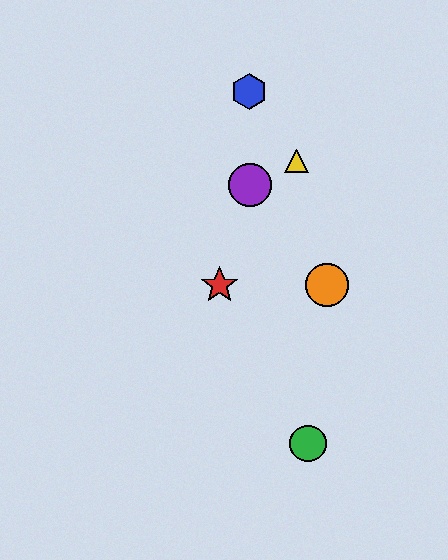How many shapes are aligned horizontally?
2 shapes (the red star, the orange circle) are aligned horizontally.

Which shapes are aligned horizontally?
The red star, the orange circle are aligned horizontally.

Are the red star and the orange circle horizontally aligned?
Yes, both are at y≈285.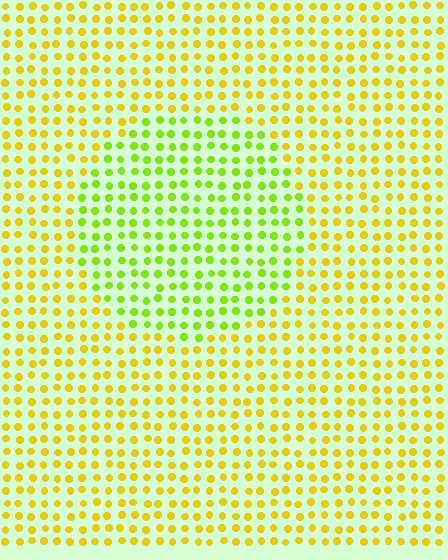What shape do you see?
I see a circle.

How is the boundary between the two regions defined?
The boundary is defined purely by a slight shift in hue (about 37 degrees). Spacing, size, and orientation are identical on both sides.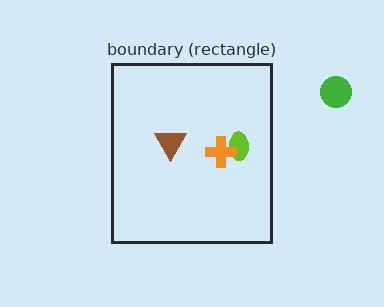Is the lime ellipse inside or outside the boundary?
Inside.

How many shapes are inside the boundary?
3 inside, 1 outside.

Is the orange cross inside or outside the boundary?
Inside.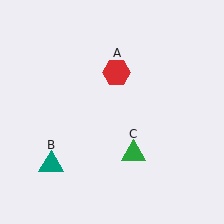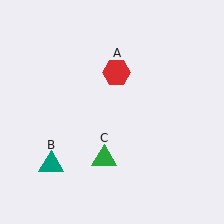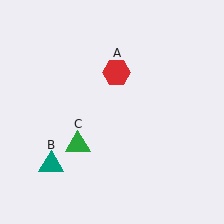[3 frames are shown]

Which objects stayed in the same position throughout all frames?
Red hexagon (object A) and teal triangle (object B) remained stationary.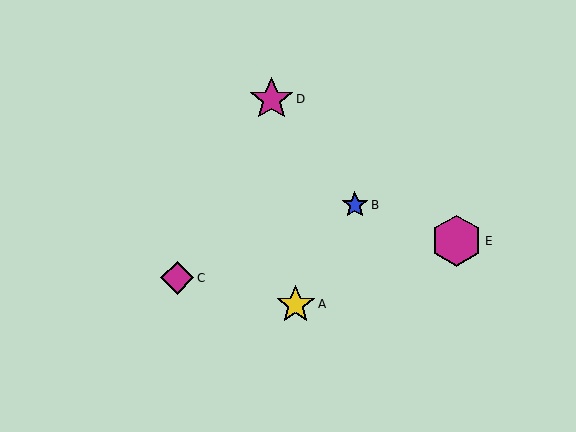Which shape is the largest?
The magenta hexagon (labeled E) is the largest.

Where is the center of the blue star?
The center of the blue star is at (355, 205).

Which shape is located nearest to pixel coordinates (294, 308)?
The yellow star (labeled A) at (296, 304) is nearest to that location.